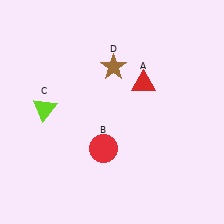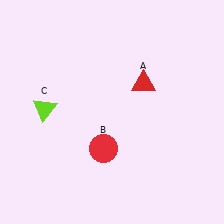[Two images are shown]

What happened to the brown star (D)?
The brown star (D) was removed in Image 2. It was in the top-right area of Image 1.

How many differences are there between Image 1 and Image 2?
There is 1 difference between the two images.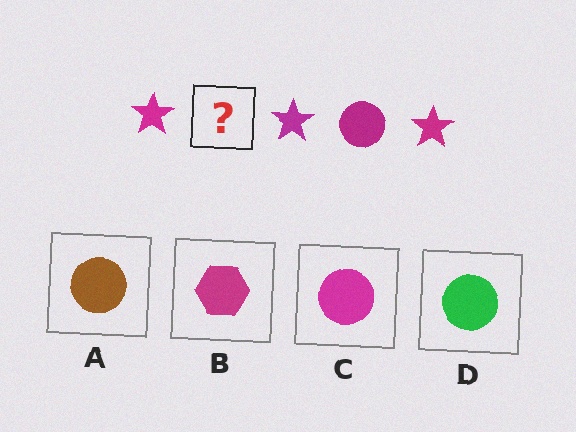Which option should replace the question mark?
Option C.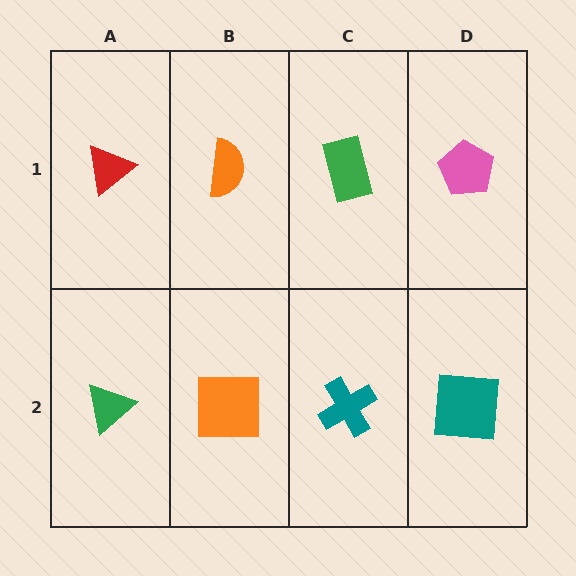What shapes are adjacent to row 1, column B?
An orange square (row 2, column B), a red triangle (row 1, column A), a green rectangle (row 1, column C).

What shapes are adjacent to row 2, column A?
A red triangle (row 1, column A), an orange square (row 2, column B).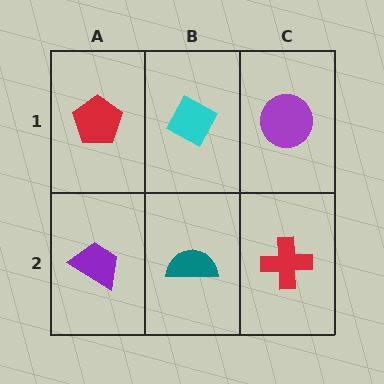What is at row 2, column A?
A purple trapezoid.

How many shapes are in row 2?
3 shapes.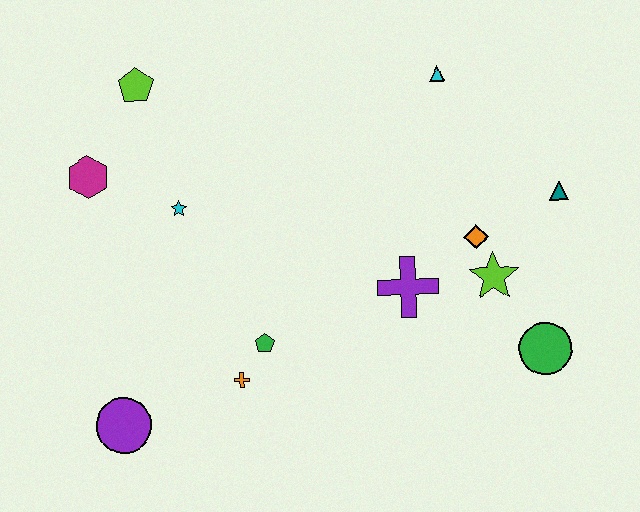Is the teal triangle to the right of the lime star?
Yes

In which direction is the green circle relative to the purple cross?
The green circle is to the right of the purple cross.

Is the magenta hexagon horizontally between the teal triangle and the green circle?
No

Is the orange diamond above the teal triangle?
No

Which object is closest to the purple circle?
The orange cross is closest to the purple circle.